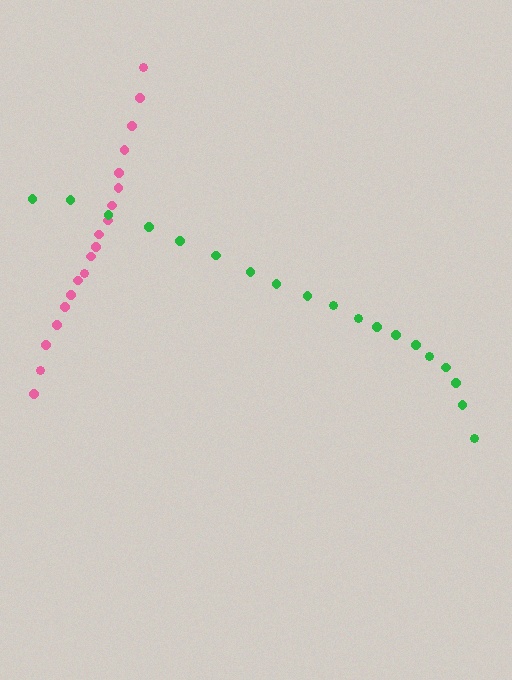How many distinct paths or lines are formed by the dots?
There are 2 distinct paths.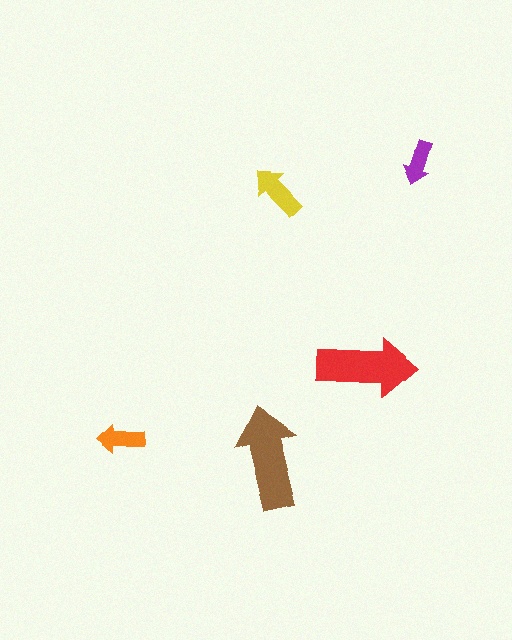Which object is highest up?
The purple arrow is topmost.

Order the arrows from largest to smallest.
the brown one, the red one, the yellow one, the orange one, the purple one.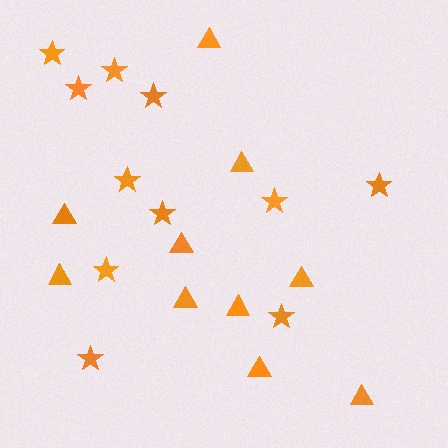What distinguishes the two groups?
There are 2 groups: one group of stars (11) and one group of triangles (10).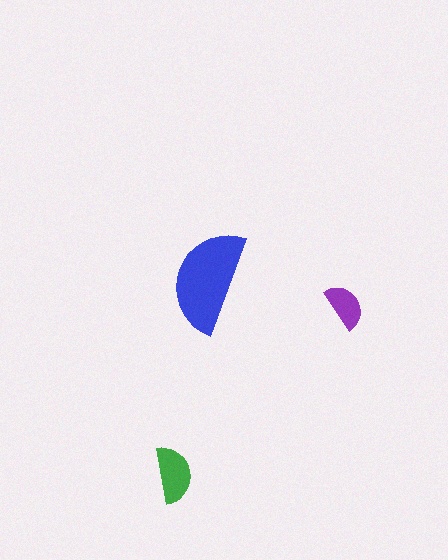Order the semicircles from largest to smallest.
the blue one, the green one, the purple one.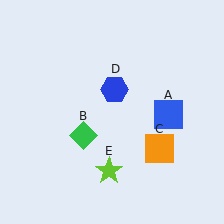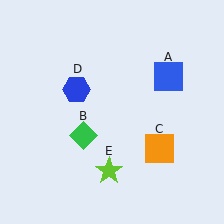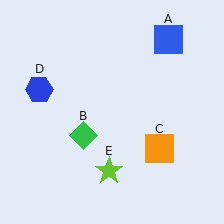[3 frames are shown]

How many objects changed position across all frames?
2 objects changed position: blue square (object A), blue hexagon (object D).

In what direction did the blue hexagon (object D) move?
The blue hexagon (object D) moved left.